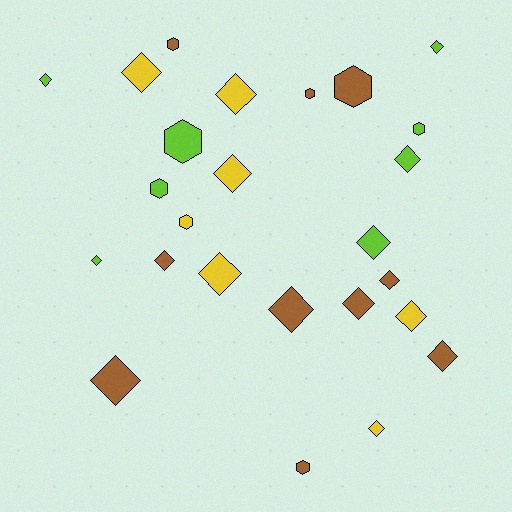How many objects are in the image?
There are 25 objects.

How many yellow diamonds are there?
There are 6 yellow diamonds.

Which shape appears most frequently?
Diamond, with 17 objects.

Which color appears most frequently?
Brown, with 10 objects.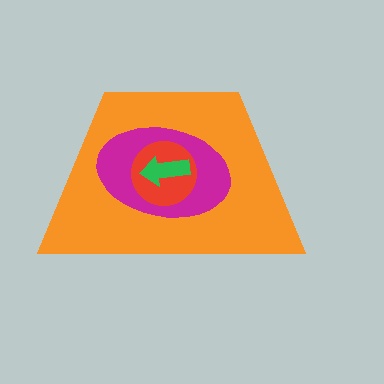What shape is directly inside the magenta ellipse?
The red circle.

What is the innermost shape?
The green arrow.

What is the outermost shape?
The orange trapezoid.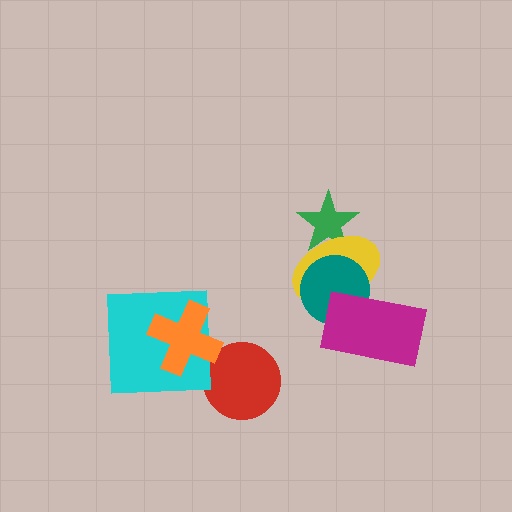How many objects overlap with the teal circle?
2 objects overlap with the teal circle.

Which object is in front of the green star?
The yellow ellipse is in front of the green star.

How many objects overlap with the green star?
1 object overlaps with the green star.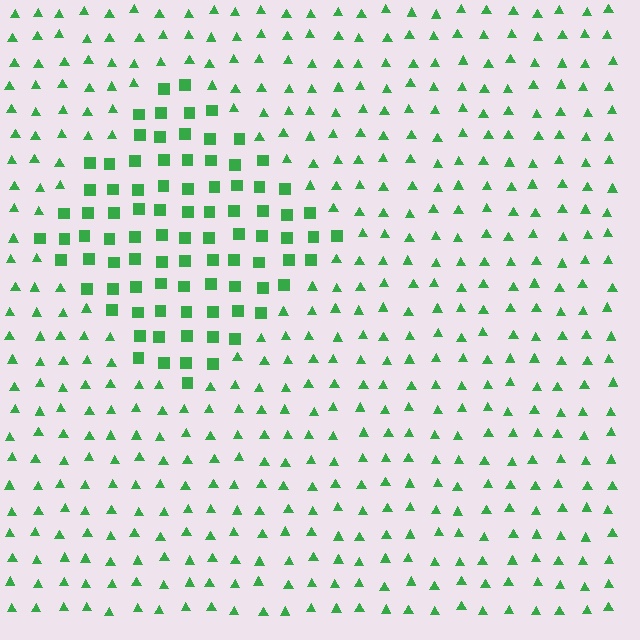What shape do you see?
I see a diamond.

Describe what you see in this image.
The image is filled with small green elements arranged in a uniform grid. A diamond-shaped region contains squares, while the surrounding area contains triangles. The boundary is defined purely by the change in element shape.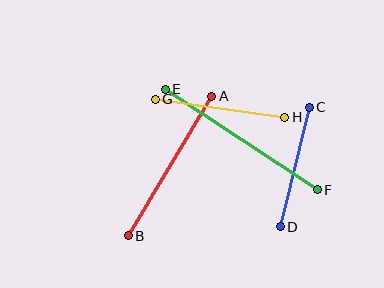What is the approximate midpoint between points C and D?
The midpoint is at approximately (295, 167) pixels.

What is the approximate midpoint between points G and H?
The midpoint is at approximately (220, 108) pixels.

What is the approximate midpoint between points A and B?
The midpoint is at approximately (170, 166) pixels.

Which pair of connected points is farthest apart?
Points E and F are farthest apart.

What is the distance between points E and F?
The distance is approximately 182 pixels.